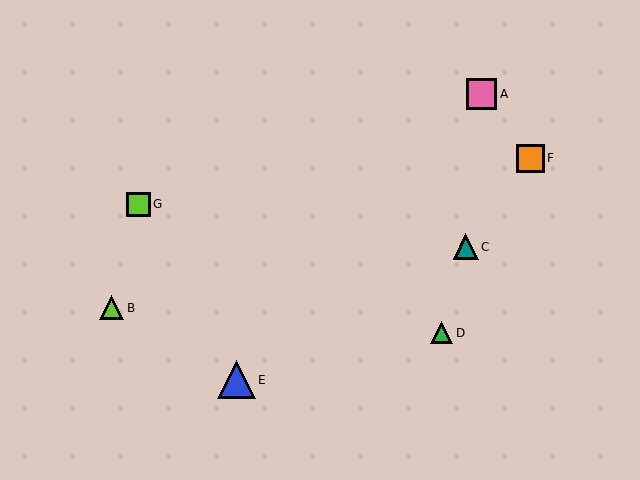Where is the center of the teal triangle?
The center of the teal triangle is at (466, 247).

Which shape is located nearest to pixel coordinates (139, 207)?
The lime square (labeled G) at (138, 204) is nearest to that location.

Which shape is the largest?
The blue triangle (labeled E) is the largest.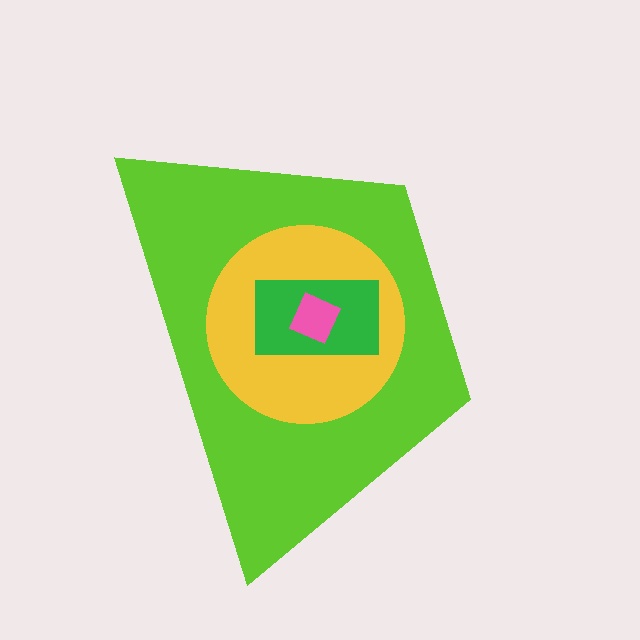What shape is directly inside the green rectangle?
The pink square.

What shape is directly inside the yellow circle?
The green rectangle.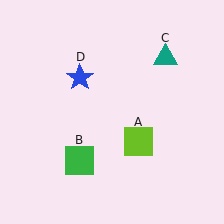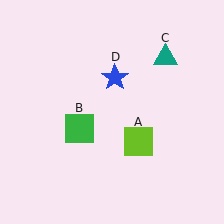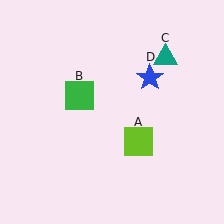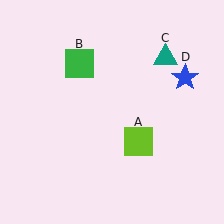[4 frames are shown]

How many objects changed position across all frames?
2 objects changed position: green square (object B), blue star (object D).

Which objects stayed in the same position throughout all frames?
Lime square (object A) and teal triangle (object C) remained stationary.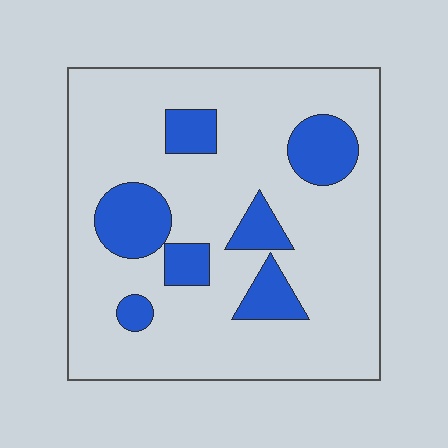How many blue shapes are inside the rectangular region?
7.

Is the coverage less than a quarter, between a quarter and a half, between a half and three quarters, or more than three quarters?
Less than a quarter.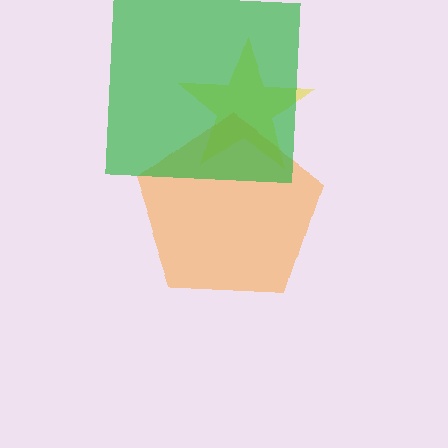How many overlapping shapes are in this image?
There are 3 overlapping shapes in the image.